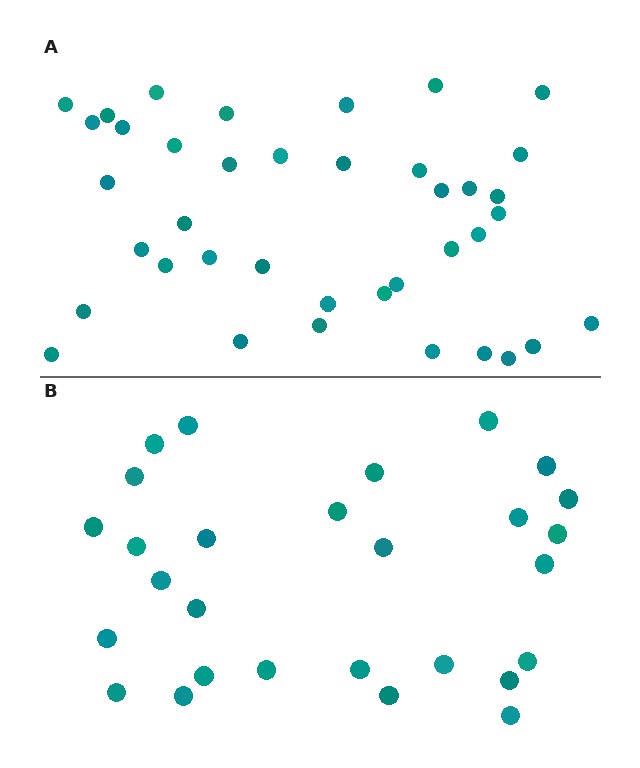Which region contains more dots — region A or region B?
Region A (the top region) has more dots.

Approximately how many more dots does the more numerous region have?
Region A has roughly 12 or so more dots than region B.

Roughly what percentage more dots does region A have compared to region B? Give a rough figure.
About 40% more.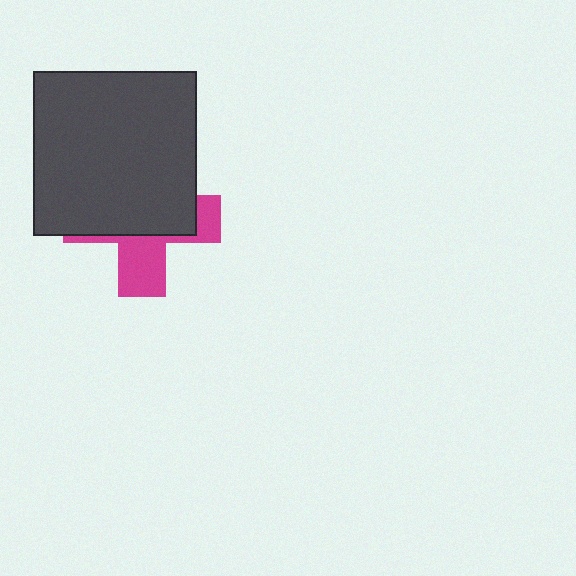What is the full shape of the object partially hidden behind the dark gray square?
The partially hidden object is a magenta cross.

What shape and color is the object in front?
The object in front is a dark gray square.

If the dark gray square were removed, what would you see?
You would see the complete magenta cross.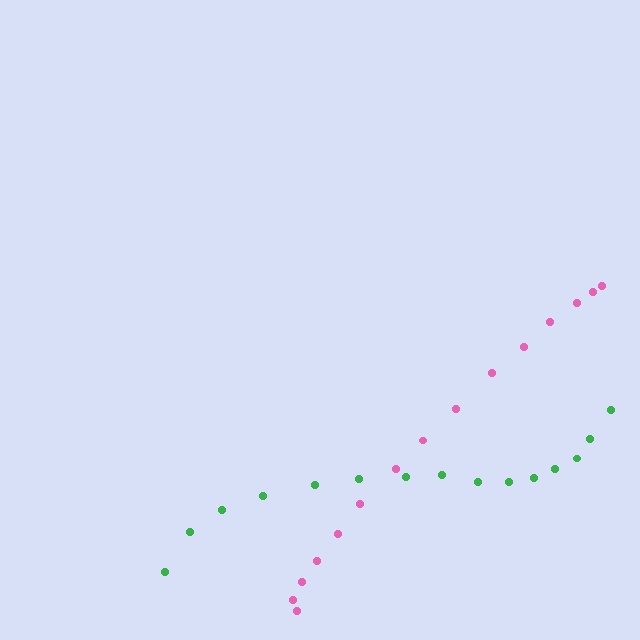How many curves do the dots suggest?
There are 2 distinct paths.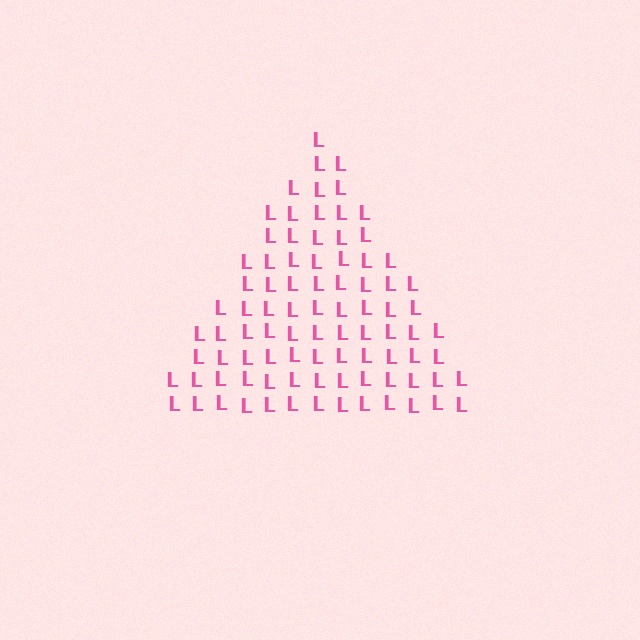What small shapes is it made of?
It is made of small letter L's.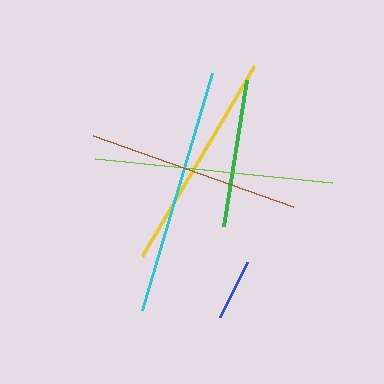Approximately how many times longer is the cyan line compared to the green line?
The cyan line is approximately 1.7 times the length of the green line.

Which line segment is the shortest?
The blue line is the shortest at approximately 61 pixels.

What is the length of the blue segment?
The blue segment is approximately 61 pixels long.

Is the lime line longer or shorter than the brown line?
The lime line is longer than the brown line.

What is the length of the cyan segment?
The cyan segment is approximately 247 pixels long.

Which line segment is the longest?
The cyan line is the longest at approximately 247 pixels.